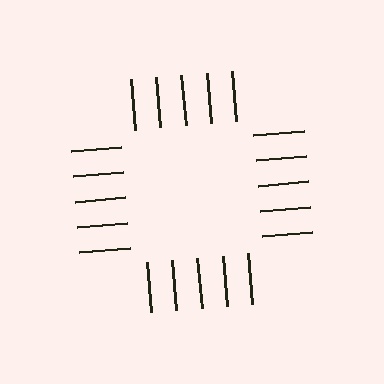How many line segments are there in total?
20 — 5 along each of the 4 edges.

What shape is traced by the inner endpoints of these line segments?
An illusory square — the line segments terminate on its edges but no continuous stroke is drawn.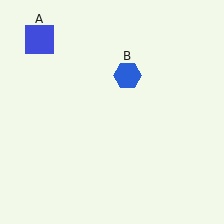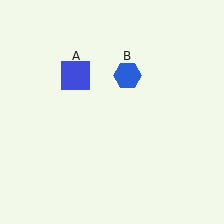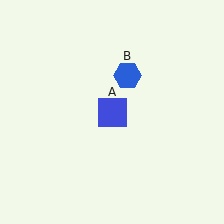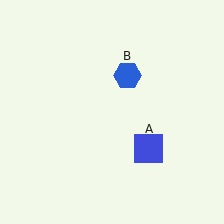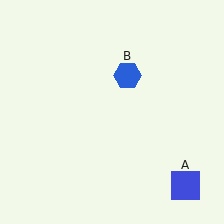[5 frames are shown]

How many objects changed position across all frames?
1 object changed position: blue square (object A).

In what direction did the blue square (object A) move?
The blue square (object A) moved down and to the right.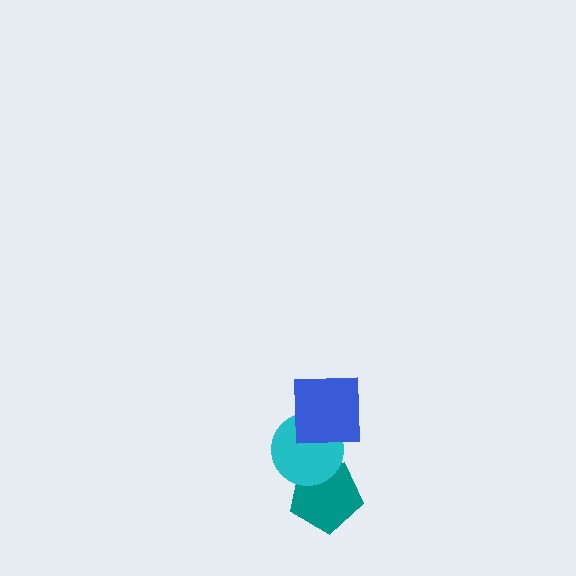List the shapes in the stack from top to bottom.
From top to bottom: the blue square, the cyan circle, the teal pentagon.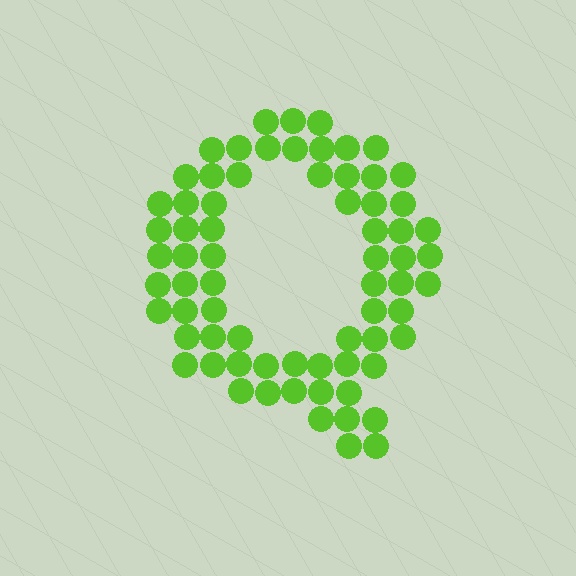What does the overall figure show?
The overall figure shows the letter Q.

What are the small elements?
The small elements are circles.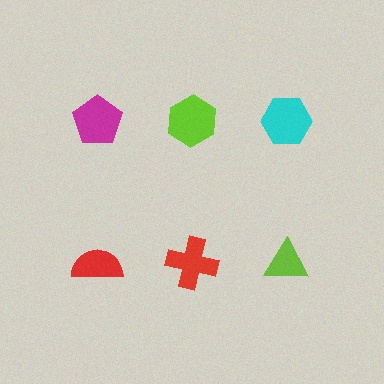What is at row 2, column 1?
A red semicircle.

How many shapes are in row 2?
3 shapes.